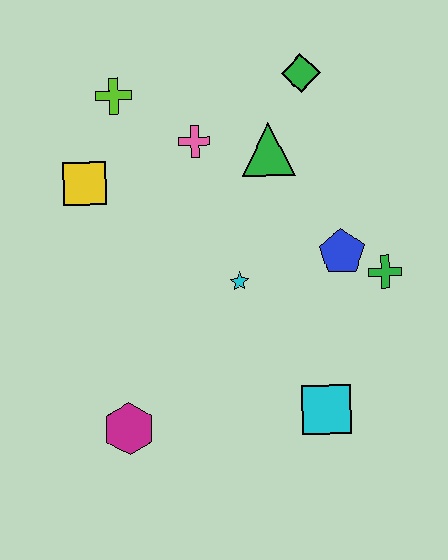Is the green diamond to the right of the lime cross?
Yes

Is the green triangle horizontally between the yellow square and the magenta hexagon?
No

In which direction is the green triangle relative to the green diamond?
The green triangle is below the green diamond.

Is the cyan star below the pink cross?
Yes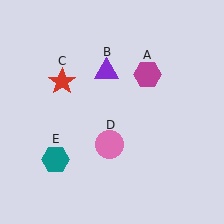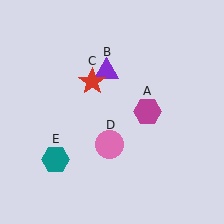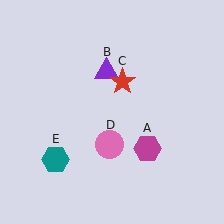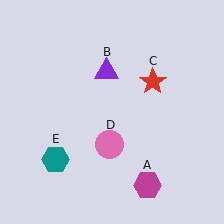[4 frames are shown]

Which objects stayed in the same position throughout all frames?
Purple triangle (object B) and pink circle (object D) and teal hexagon (object E) remained stationary.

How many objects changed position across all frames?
2 objects changed position: magenta hexagon (object A), red star (object C).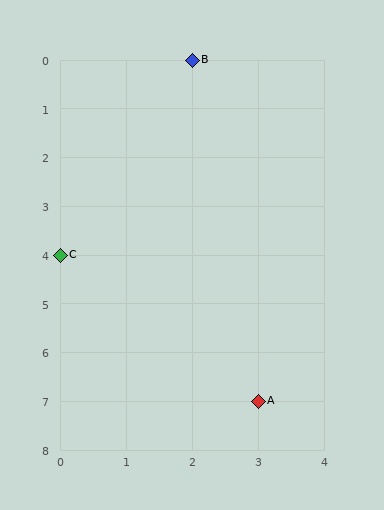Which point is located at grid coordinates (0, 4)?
Point C is at (0, 4).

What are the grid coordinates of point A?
Point A is at grid coordinates (3, 7).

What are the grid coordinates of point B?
Point B is at grid coordinates (2, 0).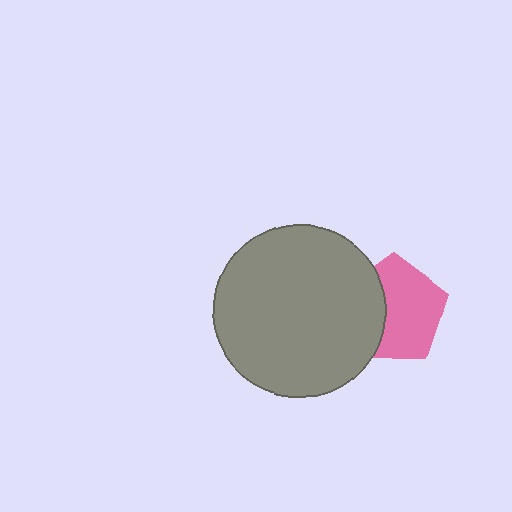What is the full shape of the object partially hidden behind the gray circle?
The partially hidden object is a pink pentagon.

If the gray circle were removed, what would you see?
You would see the complete pink pentagon.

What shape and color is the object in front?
The object in front is a gray circle.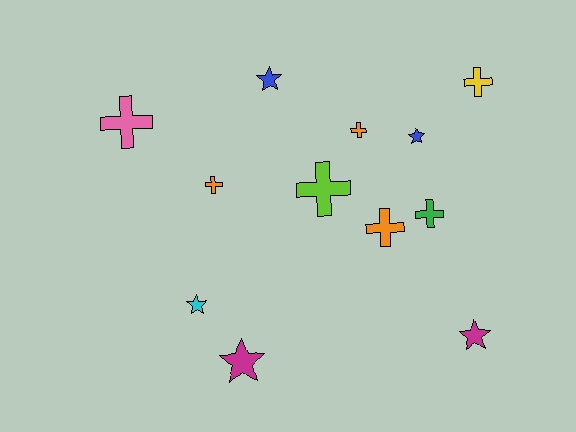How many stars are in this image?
There are 5 stars.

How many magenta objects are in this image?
There are 2 magenta objects.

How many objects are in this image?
There are 12 objects.